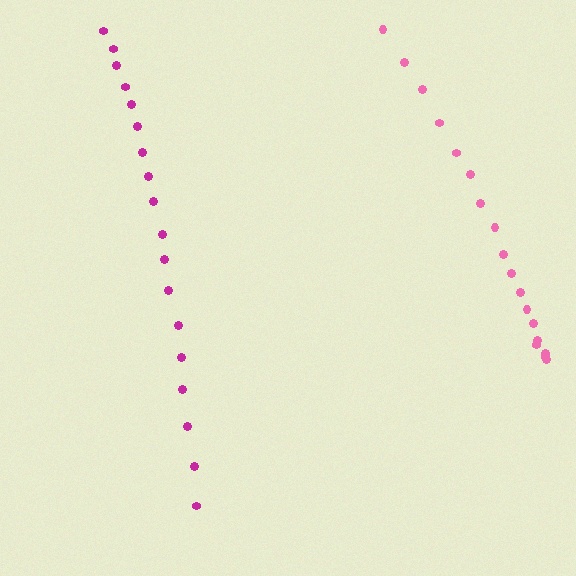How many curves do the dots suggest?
There are 2 distinct paths.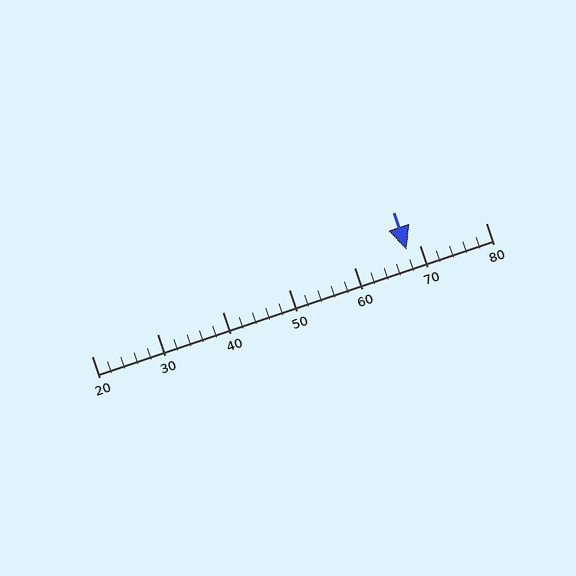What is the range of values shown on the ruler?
The ruler shows values from 20 to 80.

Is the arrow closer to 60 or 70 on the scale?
The arrow is closer to 70.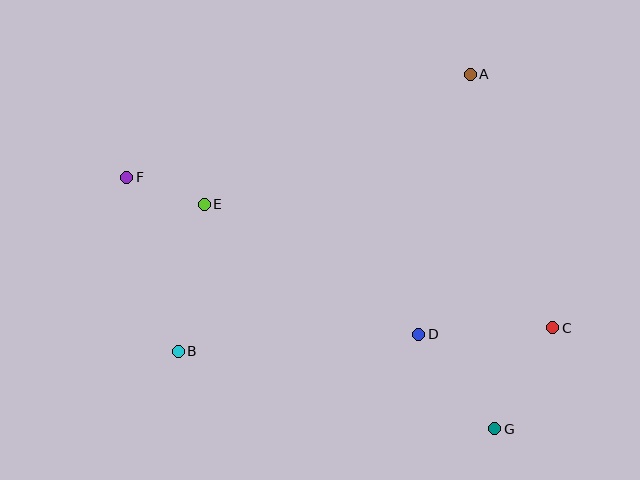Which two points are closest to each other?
Points E and F are closest to each other.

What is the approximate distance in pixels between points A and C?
The distance between A and C is approximately 267 pixels.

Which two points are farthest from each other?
Points C and F are farthest from each other.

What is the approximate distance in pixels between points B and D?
The distance between B and D is approximately 241 pixels.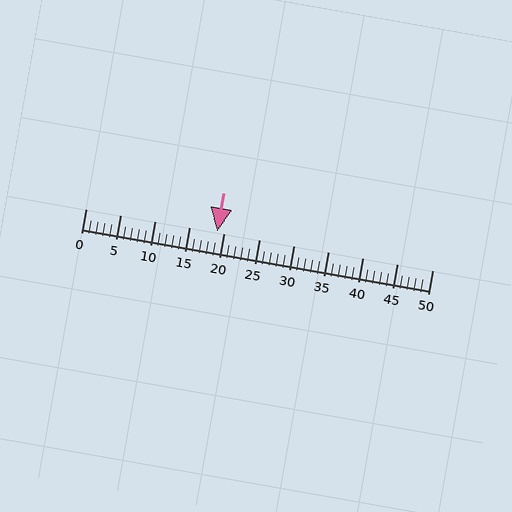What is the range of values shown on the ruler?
The ruler shows values from 0 to 50.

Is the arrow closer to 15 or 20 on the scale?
The arrow is closer to 20.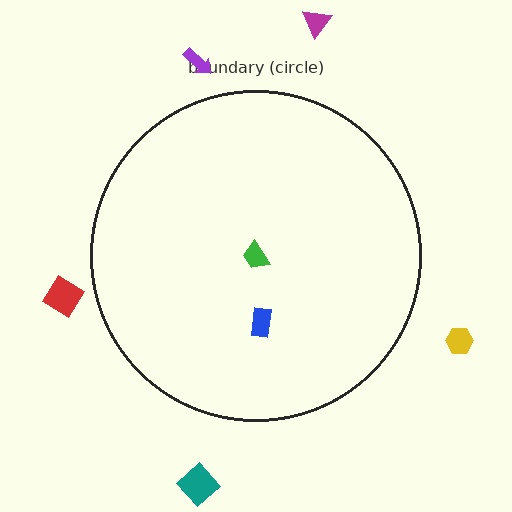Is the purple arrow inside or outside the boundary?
Outside.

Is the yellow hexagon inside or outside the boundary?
Outside.